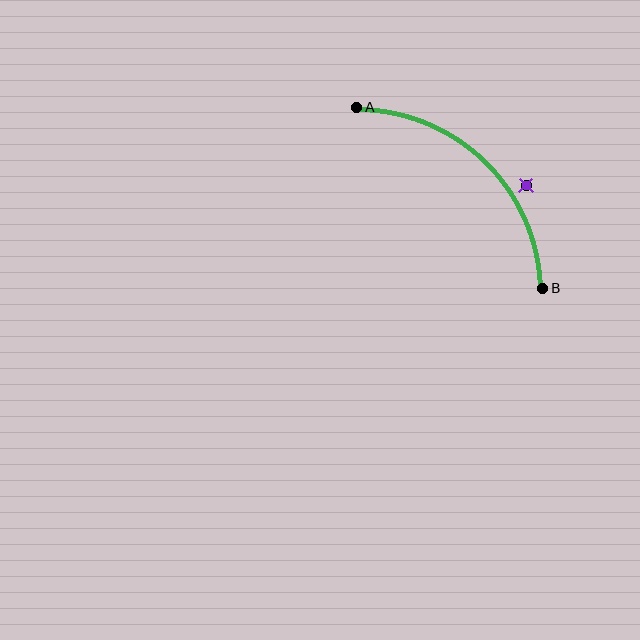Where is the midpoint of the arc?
The arc midpoint is the point on the curve farthest from the straight line joining A and B. It sits above and to the right of that line.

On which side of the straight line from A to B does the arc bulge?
The arc bulges above and to the right of the straight line connecting A and B.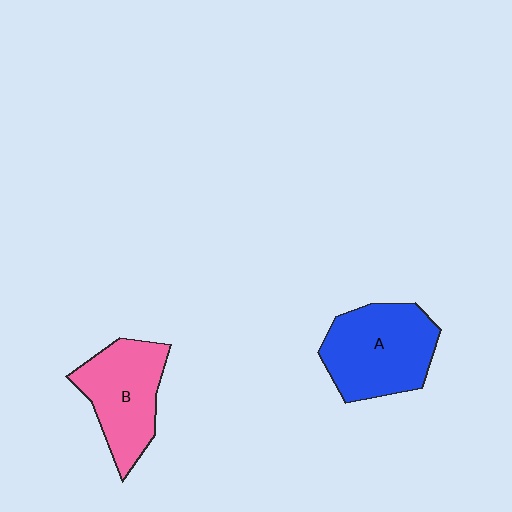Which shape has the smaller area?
Shape B (pink).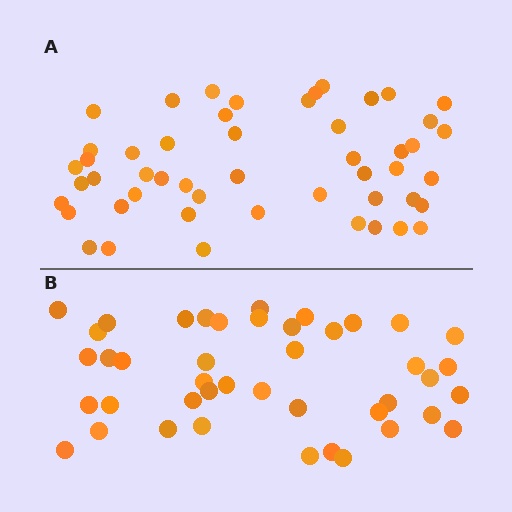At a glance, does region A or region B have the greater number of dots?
Region A (the top region) has more dots.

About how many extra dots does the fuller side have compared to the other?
Region A has roughly 8 or so more dots than region B.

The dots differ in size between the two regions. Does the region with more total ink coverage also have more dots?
No. Region B has more total ink coverage because its dots are larger, but region A actually contains more individual dots. Total area can be misleading — the number of items is what matters here.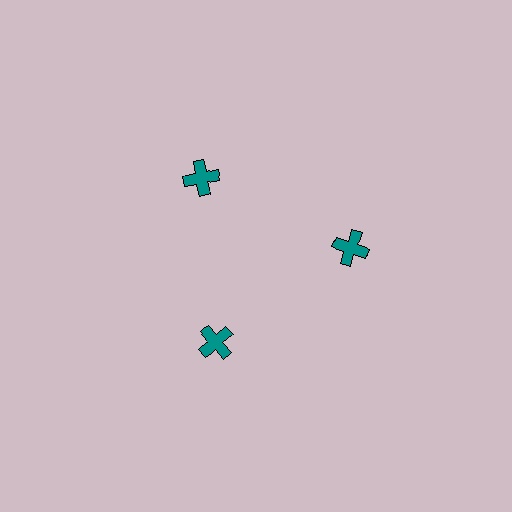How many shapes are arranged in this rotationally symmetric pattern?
There are 3 shapes, arranged in 3 groups of 1.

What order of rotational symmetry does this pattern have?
This pattern has 3-fold rotational symmetry.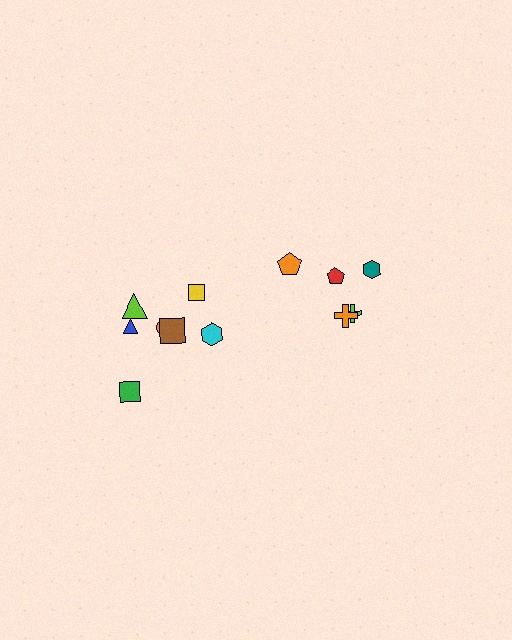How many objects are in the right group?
There are 5 objects.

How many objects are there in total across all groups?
There are 12 objects.